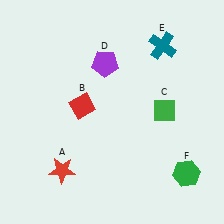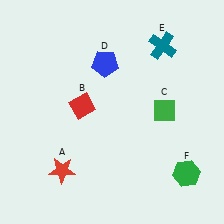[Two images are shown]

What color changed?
The pentagon (D) changed from purple in Image 1 to blue in Image 2.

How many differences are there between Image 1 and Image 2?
There is 1 difference between the two images.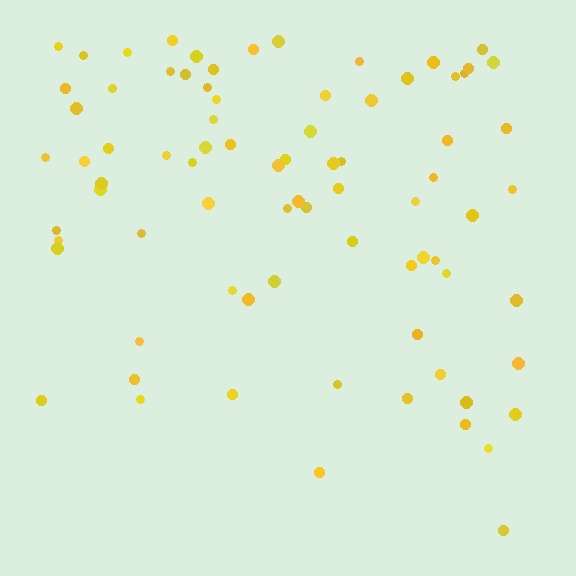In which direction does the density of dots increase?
From bottom to top, with the top side densest.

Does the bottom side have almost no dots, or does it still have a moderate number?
Still a moderate number, just noticeably fewer than the top.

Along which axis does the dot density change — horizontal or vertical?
Vertical.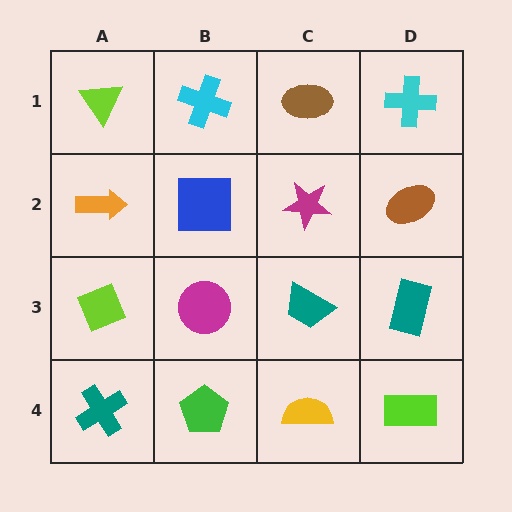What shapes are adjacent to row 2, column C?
A brown ellipse (row 1, column C), a teal trapezoid (row 3, column C), a blue square (row 2, column B), a brown ellipse (row 2, column D).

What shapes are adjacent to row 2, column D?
A cyan cross (row 1, column D), a teal rectangle (row 3, column D), a magenta star (row 2, column C).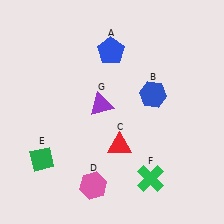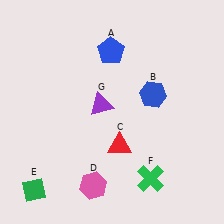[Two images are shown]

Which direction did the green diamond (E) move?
The green diamond (E) moved down.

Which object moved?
The green diamond (E) moved down.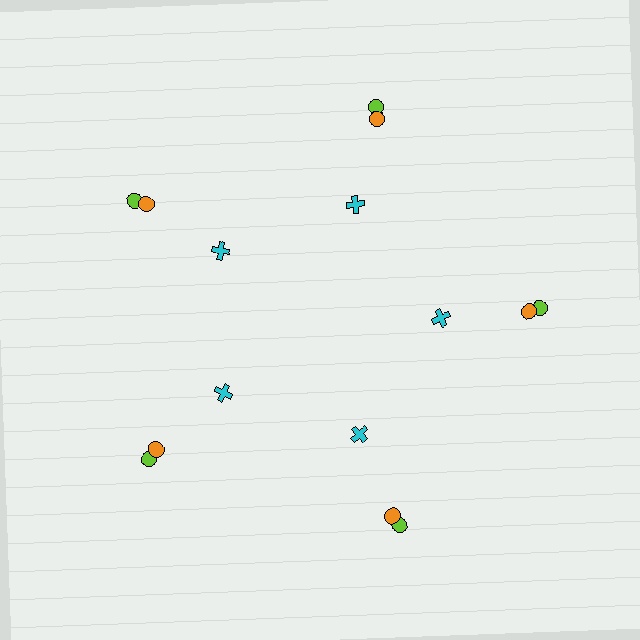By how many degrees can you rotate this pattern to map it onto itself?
The pattern maps onto itself every 72 degrees of rotation.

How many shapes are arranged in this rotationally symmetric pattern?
There are 15 shapes, arranged in 5 groups of 3.